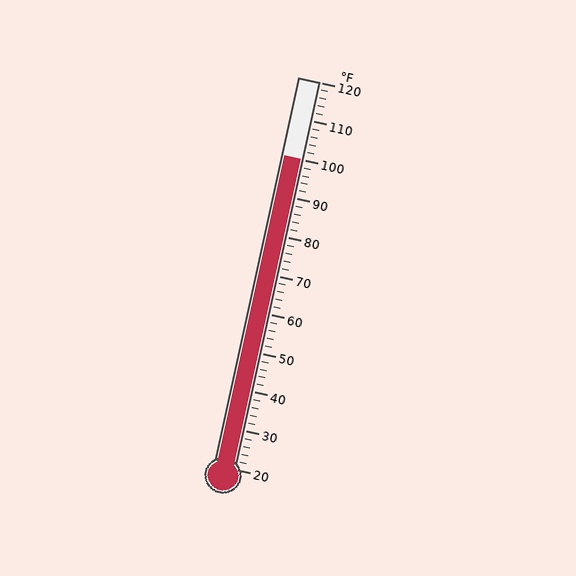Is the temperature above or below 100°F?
The temperature is at 100°F.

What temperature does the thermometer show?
The thermometer shows approximately 100°F.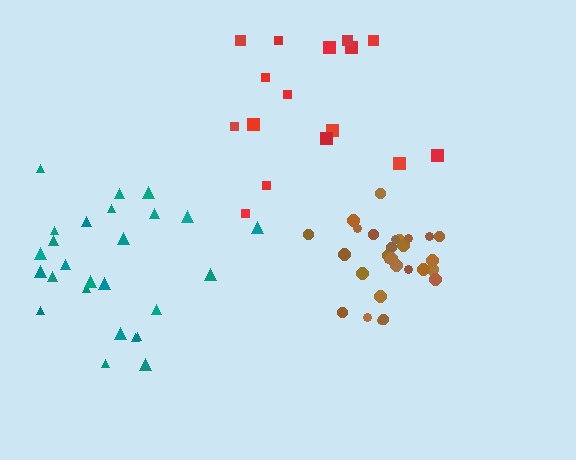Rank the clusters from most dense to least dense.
brown, teal, red.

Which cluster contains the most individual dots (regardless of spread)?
Brown (28).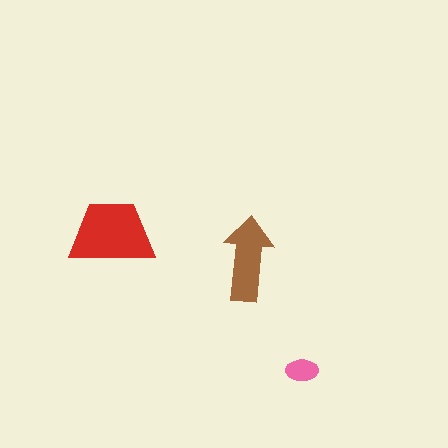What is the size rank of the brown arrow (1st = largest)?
2nd.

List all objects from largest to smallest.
The red trapezoid, the brown arrow, the pink ellipse.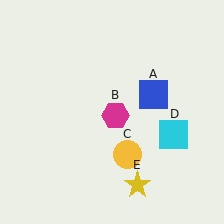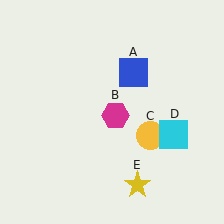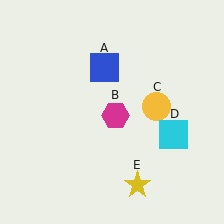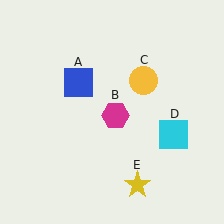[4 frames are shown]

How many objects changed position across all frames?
2 objects changed position: blue square (object A), yellow circle (object C).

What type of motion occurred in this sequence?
The blue square (object A), yellow circle (object C) rotated counterclockwise around the center of the scene.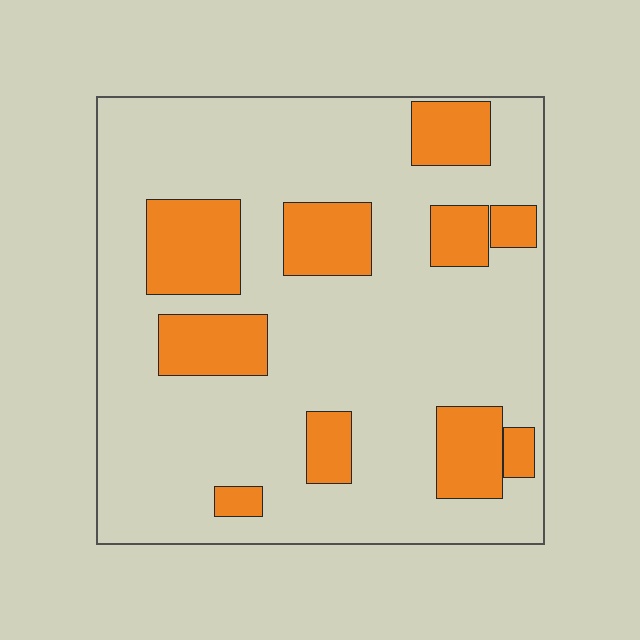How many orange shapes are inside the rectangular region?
10.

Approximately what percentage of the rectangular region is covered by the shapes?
Approximately 25%.